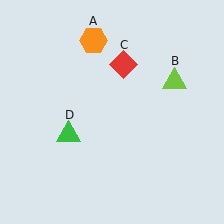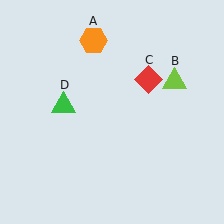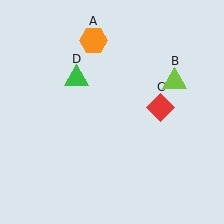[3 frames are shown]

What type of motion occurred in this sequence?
The red diamond (object C), green triangle (object D) rotated clockwise around the center of the scene.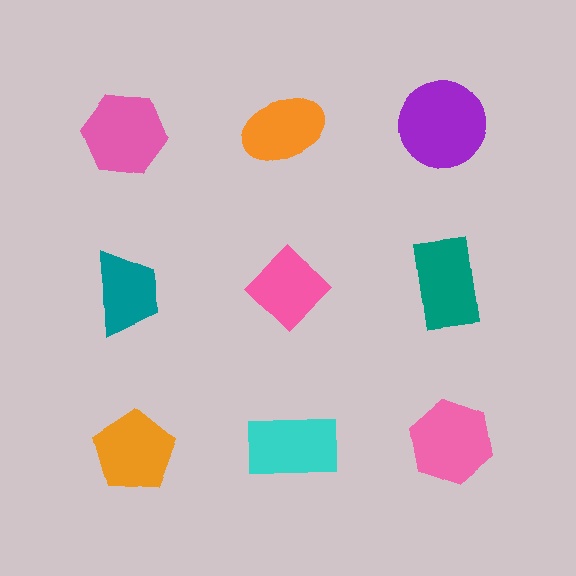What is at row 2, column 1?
A teal trapezoid.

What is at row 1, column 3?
A purple circle.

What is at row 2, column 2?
A pink diamond.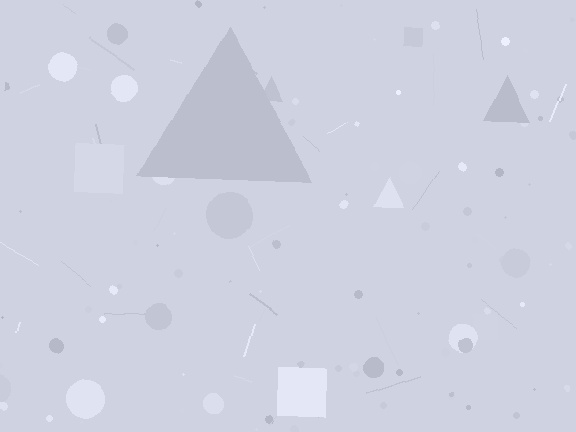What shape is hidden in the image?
A triangle is hidden in the image.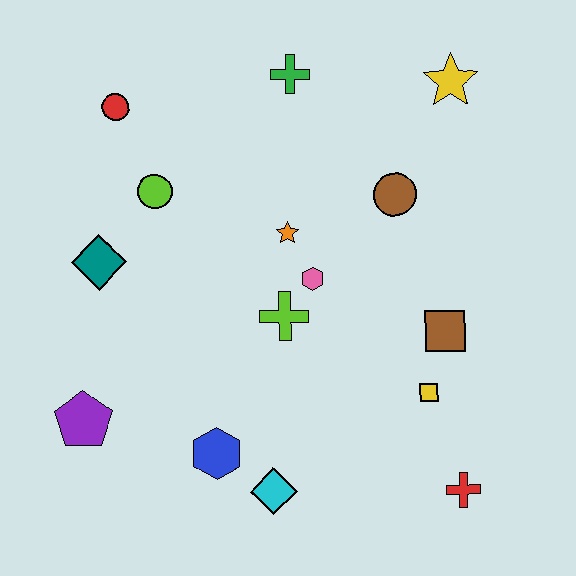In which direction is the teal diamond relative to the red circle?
The teal diamond is below the red circle.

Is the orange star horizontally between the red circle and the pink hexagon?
Yes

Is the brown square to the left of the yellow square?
No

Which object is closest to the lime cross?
The pink hexagon is closest to the lime cross.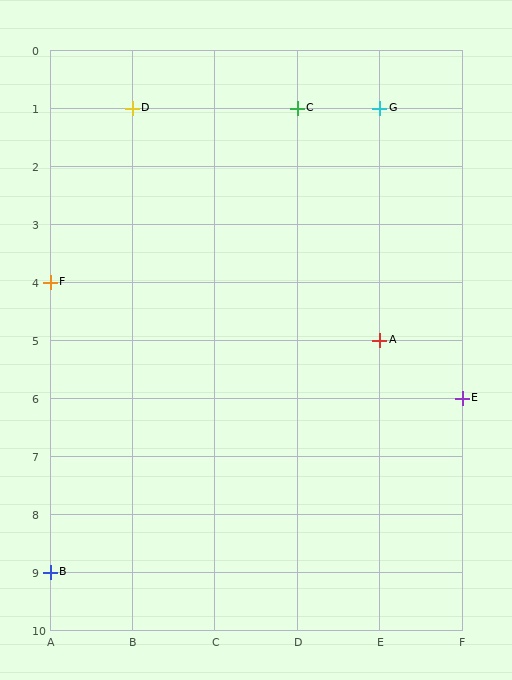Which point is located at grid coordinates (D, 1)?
Point C is at (D, 1).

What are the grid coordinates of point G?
Point G is at grid coordinates (E, 1).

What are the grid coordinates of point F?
Point F is at grid coordinates (A, 4).